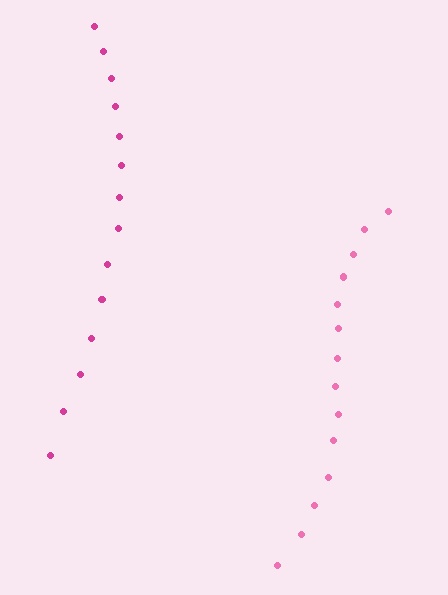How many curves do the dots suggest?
There are 2 distinct paths.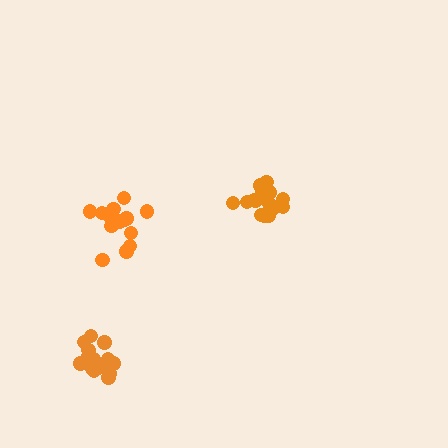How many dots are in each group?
Group 1: 16 dots, Group 2: 14 dots, Group 3: 18 dots (48 total).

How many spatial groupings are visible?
There are 3 spatial groupings.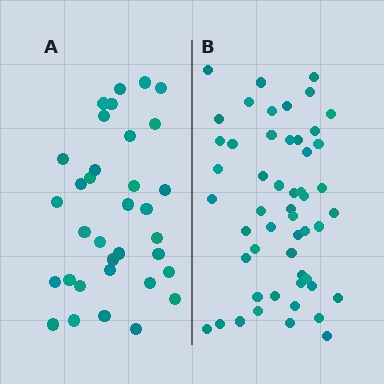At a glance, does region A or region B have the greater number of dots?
Region B (the right region) has more dots.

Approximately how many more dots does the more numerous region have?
Region B has approximately 20 more dots than region A.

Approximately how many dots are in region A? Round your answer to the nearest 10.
About 30 dots. (The exact count is 34, which rounds to 30.)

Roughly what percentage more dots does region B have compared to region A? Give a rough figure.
About 55% more.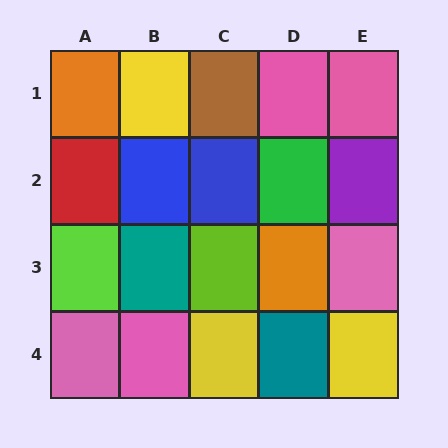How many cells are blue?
2 cells are blue.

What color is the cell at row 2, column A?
Red.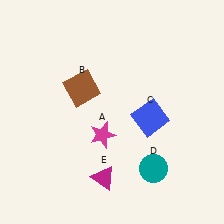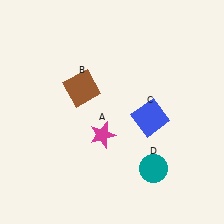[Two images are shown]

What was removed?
The magenta triangle (E) was removed in Image 2.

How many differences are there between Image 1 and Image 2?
There is 1 difference between the two images.